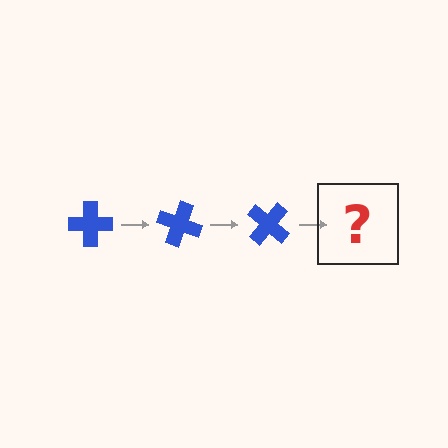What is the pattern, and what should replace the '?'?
The pattern is that the cross rotates 20 degrees each step. The '?' should be a blue cross rotated 60 degrees.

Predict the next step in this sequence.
The next step is a blue cross rotated 60 degrees.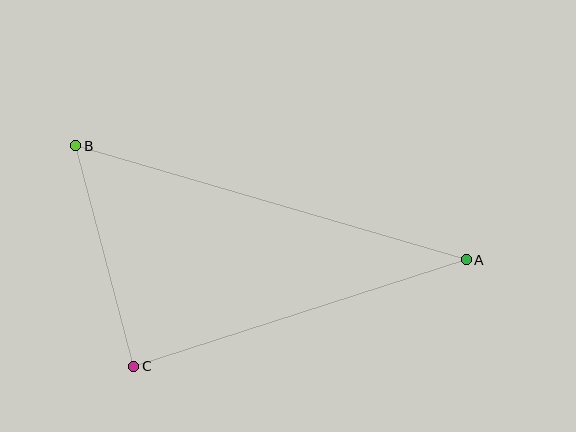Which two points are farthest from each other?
Points A and B are farthest from each other.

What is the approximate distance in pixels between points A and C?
The distance between A and C is approximately 349 pixels.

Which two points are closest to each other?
Points B and C are closest to each other.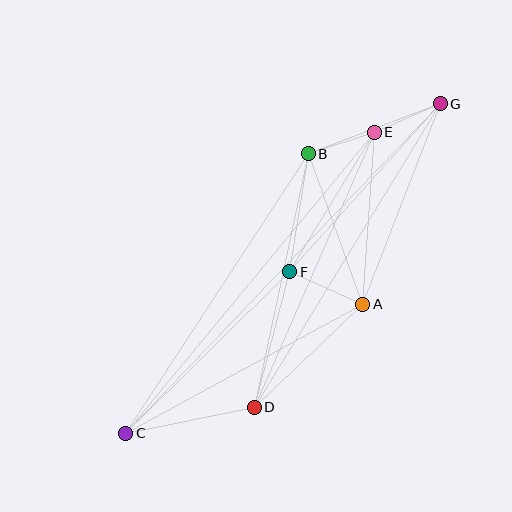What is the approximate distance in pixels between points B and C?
The distance between B and C is approximately 334 pixels.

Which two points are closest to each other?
Points B and E are closest to each other.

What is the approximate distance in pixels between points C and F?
The distance between C and F is approximately 230 pixels.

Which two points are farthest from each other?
Points C and G are farthest from each other.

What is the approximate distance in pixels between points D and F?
The distance between D and F is approximately 140 pixels.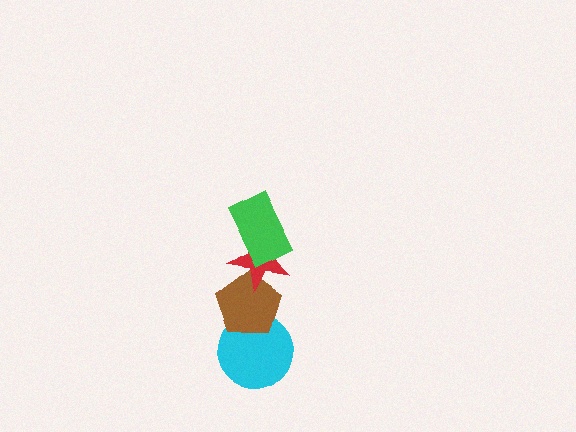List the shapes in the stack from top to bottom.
From top to bottom: the green rectangle, the red star, the brown pentagon, the cyan circle.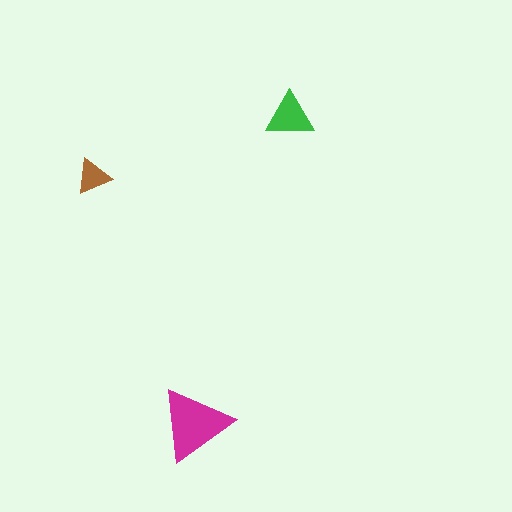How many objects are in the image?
There are 3 objects in the image.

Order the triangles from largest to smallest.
the magenta one, the green one, the brown one.